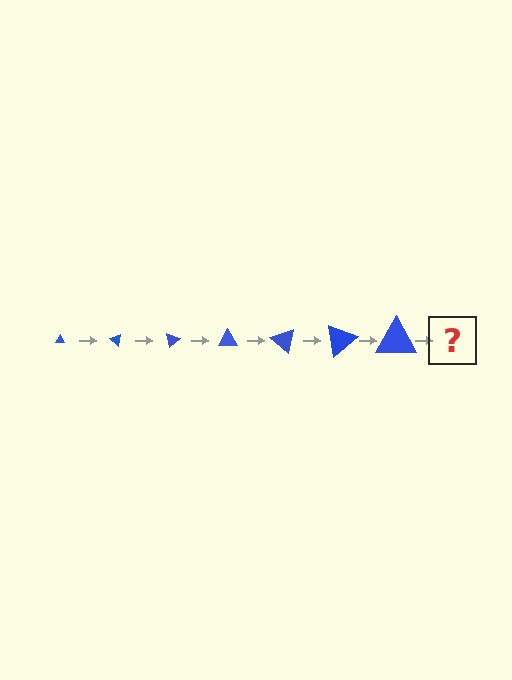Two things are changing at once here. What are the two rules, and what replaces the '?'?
The two rules are that the triangle grows larger each step and it rotates 40 degrees each step. The '?' should be a triangle, larger than the previous one and rotated 280 degrees from the start.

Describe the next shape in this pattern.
It should be a triangle, larger than the previous one and rotated 280 degrees from the start.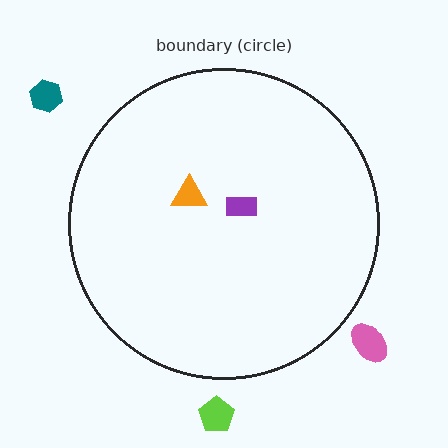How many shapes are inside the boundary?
2 inside, 3 outside.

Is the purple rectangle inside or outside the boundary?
Inside.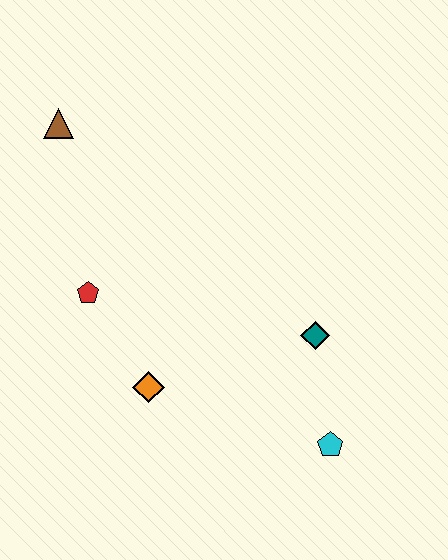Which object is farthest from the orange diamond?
The brown triangle is farthest from the orange diamond.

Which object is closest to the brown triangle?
The red pentagon is closest to the brown triangle.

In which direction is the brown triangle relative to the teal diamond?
The brown triangle is to the left of the teal diamond.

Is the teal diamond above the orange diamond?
Yes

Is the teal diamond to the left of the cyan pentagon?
Yes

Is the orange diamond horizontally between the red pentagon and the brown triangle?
No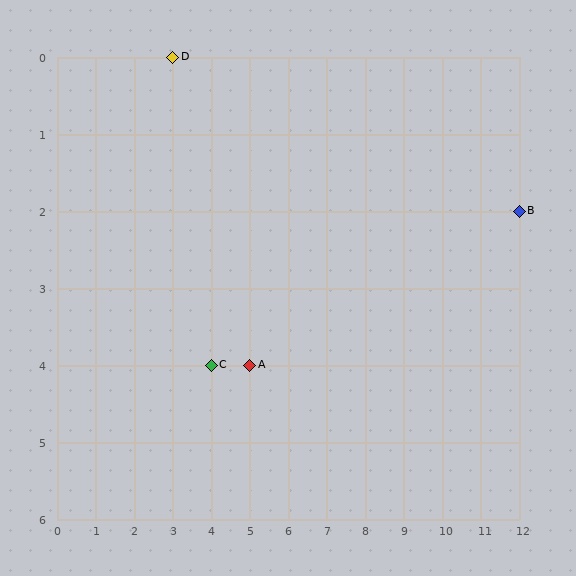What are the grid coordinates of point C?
Point C is at grid coordinates (4, 4).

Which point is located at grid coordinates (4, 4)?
Point C is at (4, 4).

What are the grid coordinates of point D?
Point D is at grid coordinates (3, 0).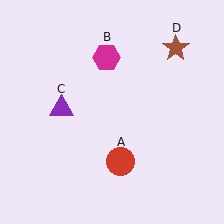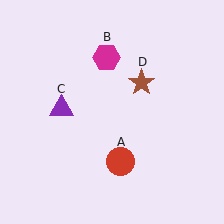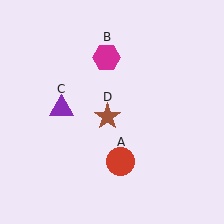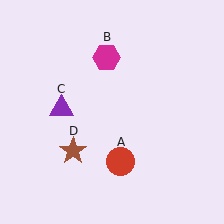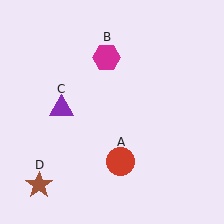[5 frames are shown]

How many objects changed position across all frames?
1 object changed position: brown star (object D).